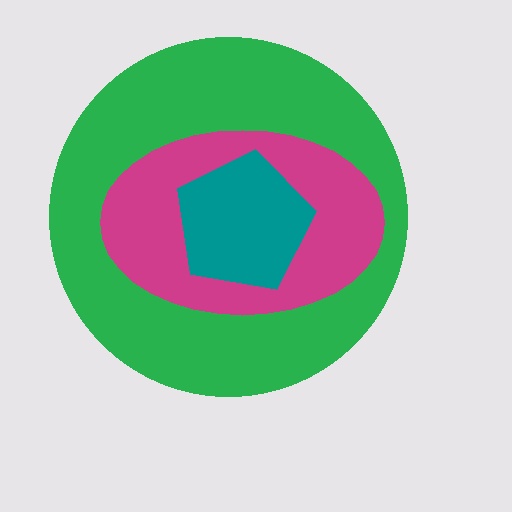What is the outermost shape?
The green circle.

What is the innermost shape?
The teal pentagon.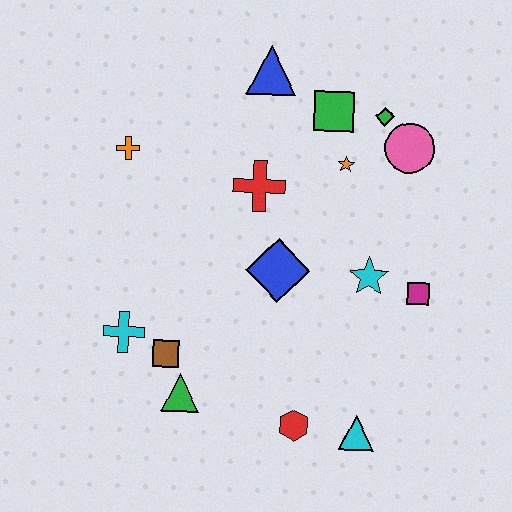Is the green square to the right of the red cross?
Yes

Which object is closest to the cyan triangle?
The red hexagon is closest to the cyan triangle.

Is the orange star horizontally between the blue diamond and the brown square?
No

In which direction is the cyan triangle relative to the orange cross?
The cyan triangle is below the orange cross.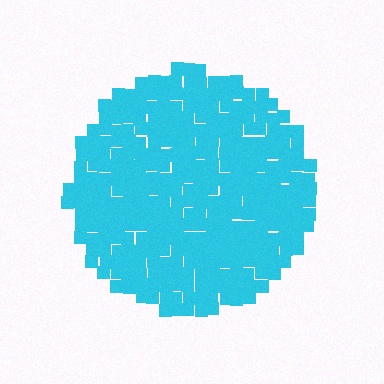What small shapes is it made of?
It is made of small squares.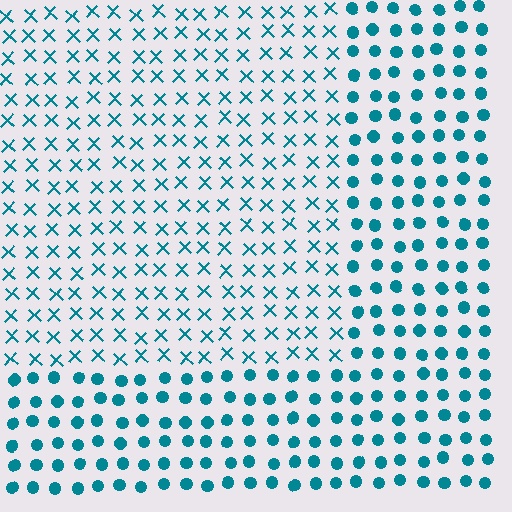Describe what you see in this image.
The image is filled with small teal elements arranged in a uniform grid. A rectangle-shaped region contains X marks, while the surrounding area contains circles. The boundary is defined purely by the change in element shape.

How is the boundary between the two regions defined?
The boundary is defined by a change in element shape: X marks inside vs. circles outside. All elements share the same color and spacing.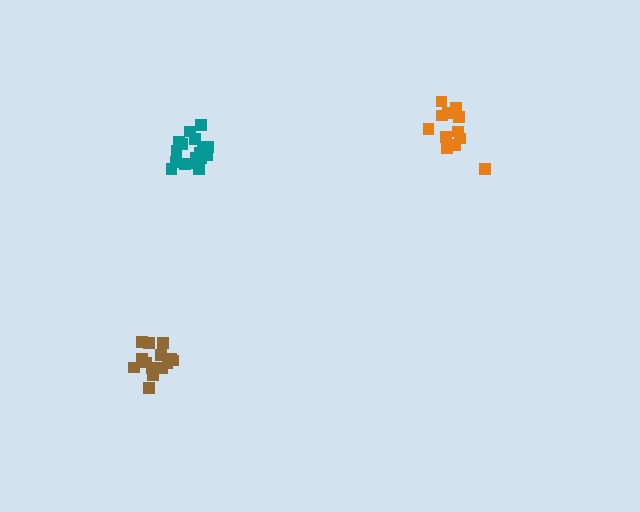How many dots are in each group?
Group 1: 12 dots, Group 2: 14 dots, Group 3: 17 dots (43 total).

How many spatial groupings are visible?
There are 3 spatial groupings.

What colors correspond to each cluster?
The clusters are colored: orange, brown, teal.